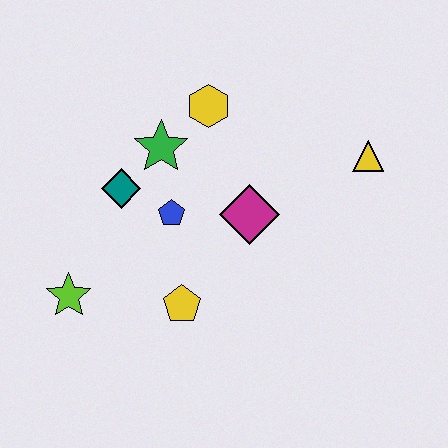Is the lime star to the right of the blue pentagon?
No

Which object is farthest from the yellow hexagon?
The lime star is farthest from the yellow hexagon.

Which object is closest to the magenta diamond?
The blue pentagon is closest to the magenta diamond.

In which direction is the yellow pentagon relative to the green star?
The yellow pentagon is below the green star.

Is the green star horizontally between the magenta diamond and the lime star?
Yes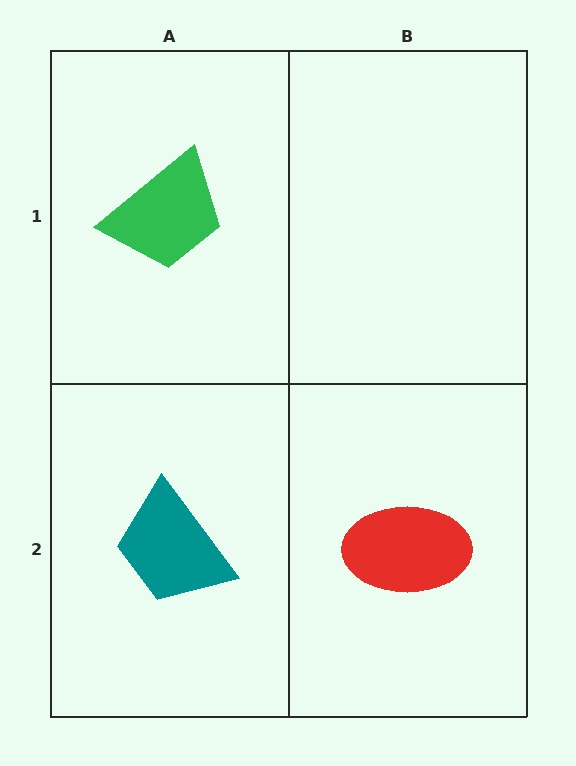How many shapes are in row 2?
2 shapes.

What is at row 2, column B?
A red ellipse.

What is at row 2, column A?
A teal trapezoid.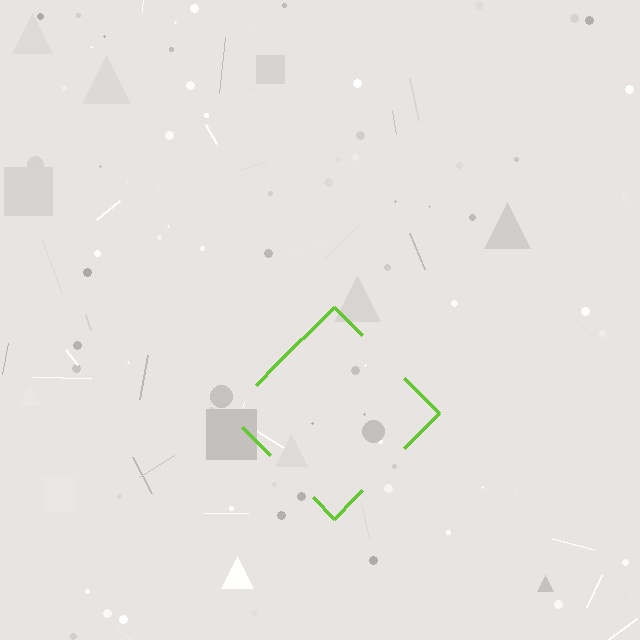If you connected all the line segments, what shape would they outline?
They would outline a diamond.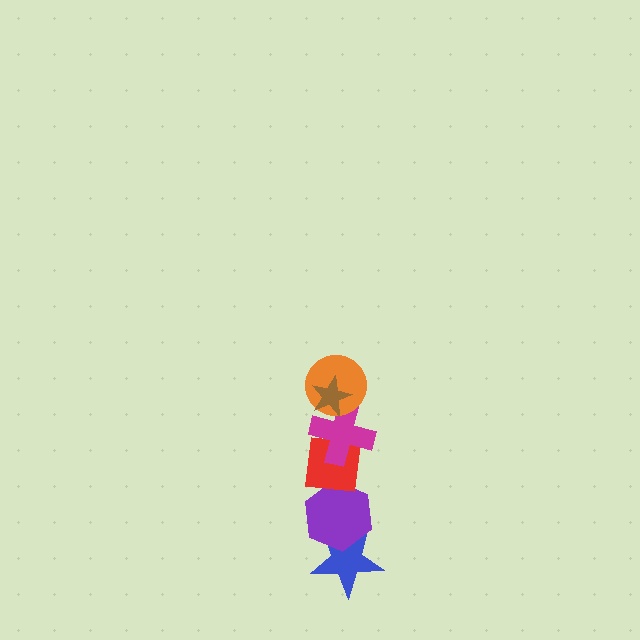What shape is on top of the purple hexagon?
The red square is on top of the purple hexagon.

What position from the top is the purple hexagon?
The purple hexagon is 5th from the top.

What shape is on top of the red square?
The magenta cross is on top of the red square.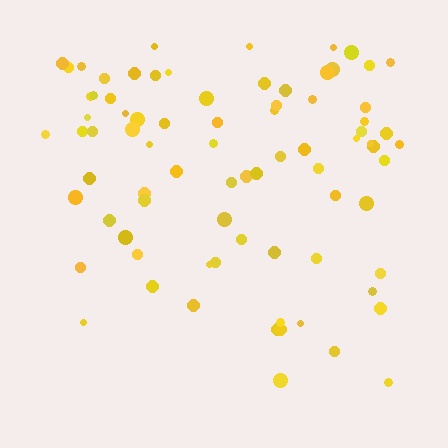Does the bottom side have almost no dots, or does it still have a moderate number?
Still a moderate number, just noticeably fewer than the top.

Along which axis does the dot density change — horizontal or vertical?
Vertical.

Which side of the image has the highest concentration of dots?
The top.